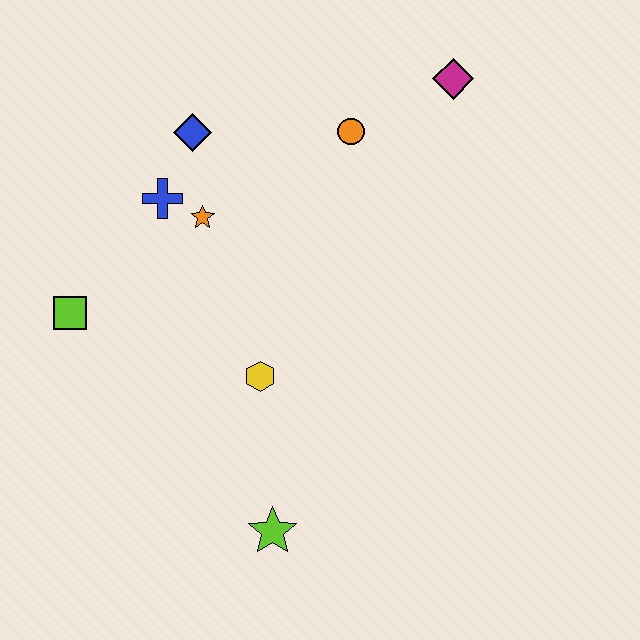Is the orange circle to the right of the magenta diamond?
No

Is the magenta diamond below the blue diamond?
No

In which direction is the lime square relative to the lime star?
The lime square is above the lime star.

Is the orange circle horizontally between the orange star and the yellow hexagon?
No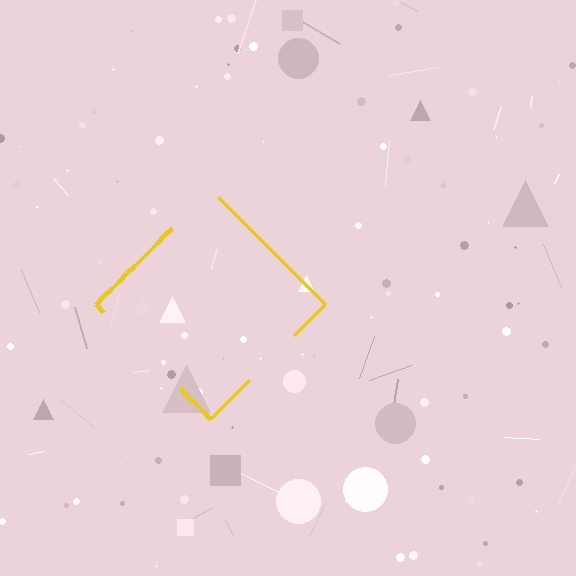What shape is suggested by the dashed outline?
The dashed outline suggests a diamond.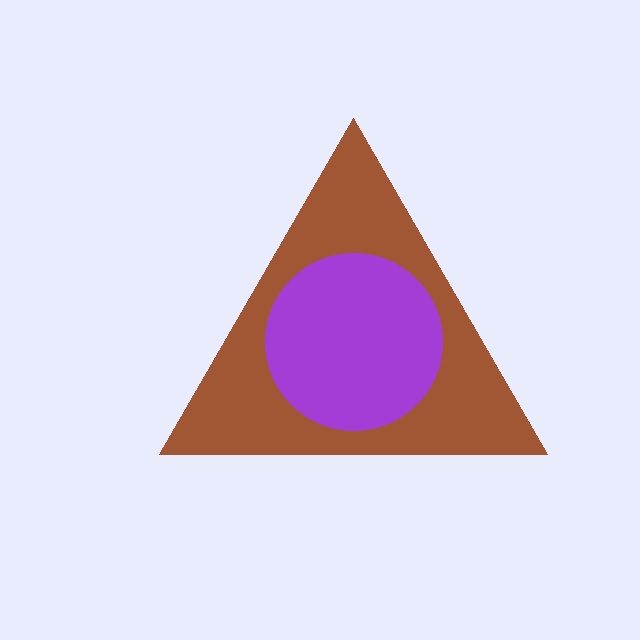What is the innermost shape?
The purple circle.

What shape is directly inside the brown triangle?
The purple circle.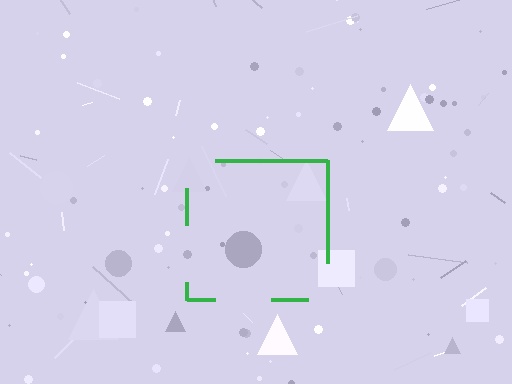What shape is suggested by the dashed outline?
The dashed outline suggests a square.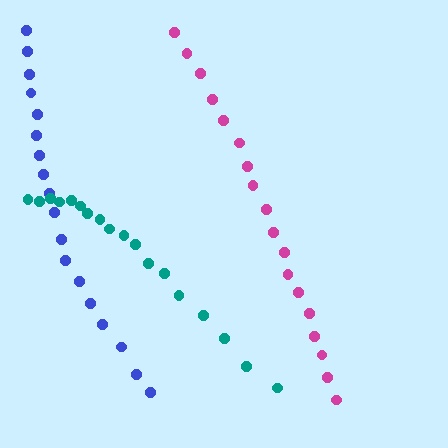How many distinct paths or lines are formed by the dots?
There are 3 distinct paths.